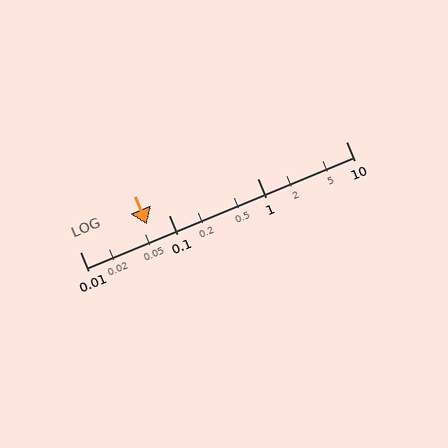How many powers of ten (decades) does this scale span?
The scale spans 3 decades, from 0.01 to 10.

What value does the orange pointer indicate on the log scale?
The pointer indicates approximately 0.057.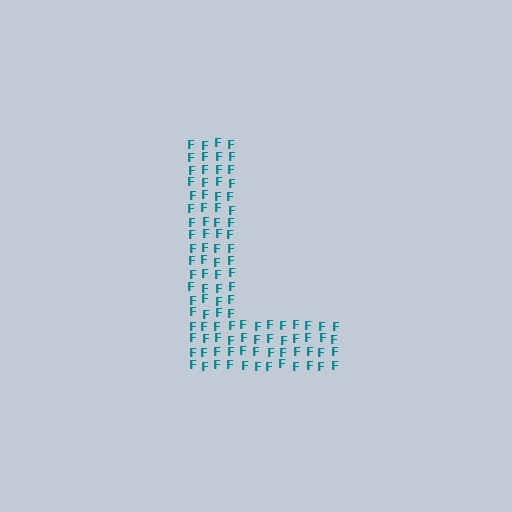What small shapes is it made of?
It is made of small letter F's.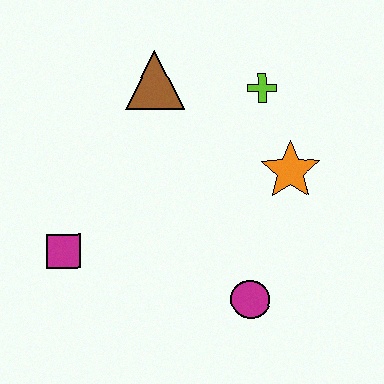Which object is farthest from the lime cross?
The magenta square is farthest from the lime cross.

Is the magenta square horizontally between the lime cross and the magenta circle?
No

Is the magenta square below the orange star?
Yes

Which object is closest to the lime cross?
The orange star is closest to the lime cross.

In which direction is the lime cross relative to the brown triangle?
The lime cross is to the right of the brown triangle.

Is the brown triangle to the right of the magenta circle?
No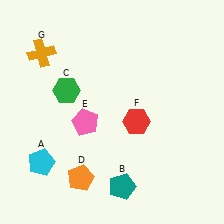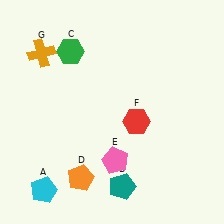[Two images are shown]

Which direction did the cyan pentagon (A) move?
The cyan pentagon (A) moved down.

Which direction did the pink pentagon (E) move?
The pink pentagon (E) moved down.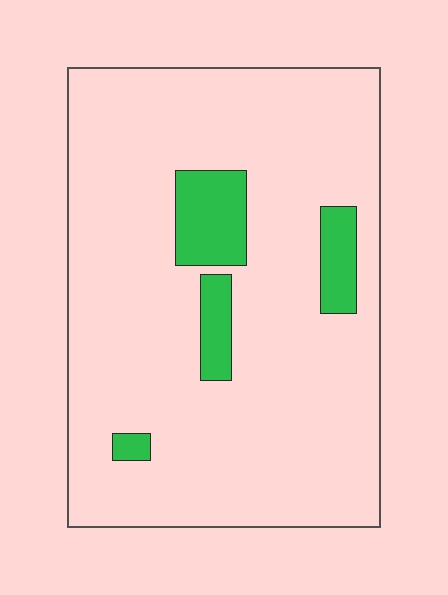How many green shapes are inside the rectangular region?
4.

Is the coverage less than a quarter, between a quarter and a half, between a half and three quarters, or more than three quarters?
Less than a quarter.